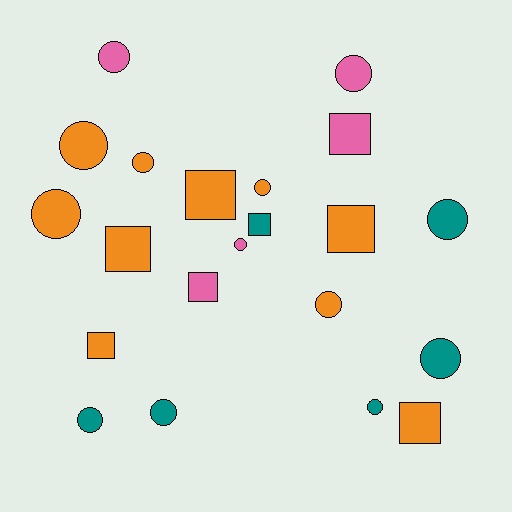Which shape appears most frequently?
Circle, with 13 objects.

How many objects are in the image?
There are 21 objects.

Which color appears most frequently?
Orange, with 10 objects.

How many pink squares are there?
There are 2 pink squares.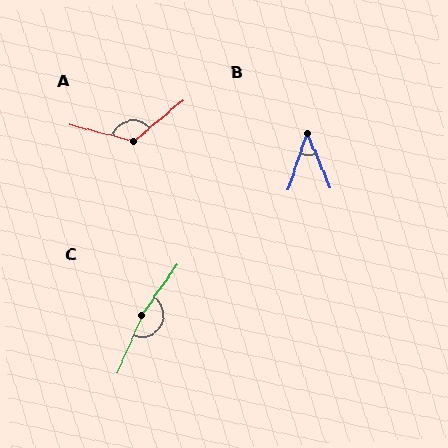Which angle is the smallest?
B, at approximately 42 degrees.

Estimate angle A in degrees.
Approximately 125 degrees.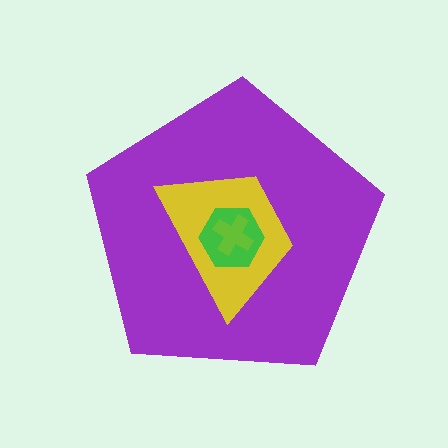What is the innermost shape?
The lime cross.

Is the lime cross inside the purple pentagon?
Yes.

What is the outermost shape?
The purple pentagon.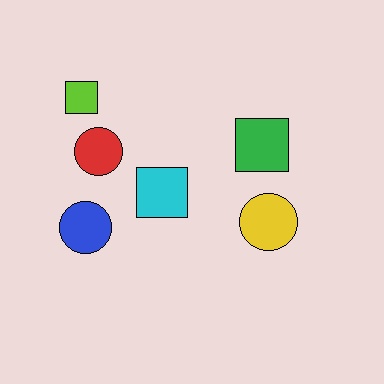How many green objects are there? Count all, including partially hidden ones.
There is 1 green object.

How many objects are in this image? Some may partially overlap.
There are 6 objects.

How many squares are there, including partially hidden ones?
There are 3 squares.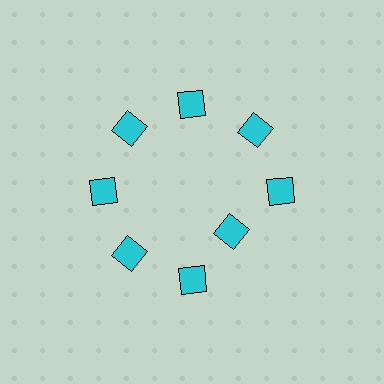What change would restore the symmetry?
The symmetry would be restored by moving it outward, back onto the ring so that all 8 diamonds sit at equal angles and equal distance from the center.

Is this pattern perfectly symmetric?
No. The 8 cyan diamonds are arranged in a ring, but one element near the 4 o'clock position is pulled inward toward the center, breaking the 8-fold rotational symmetry.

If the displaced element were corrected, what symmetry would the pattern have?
It would have 8-fold rotational symmetry — the pattern would map onto itself every 45 degrees.